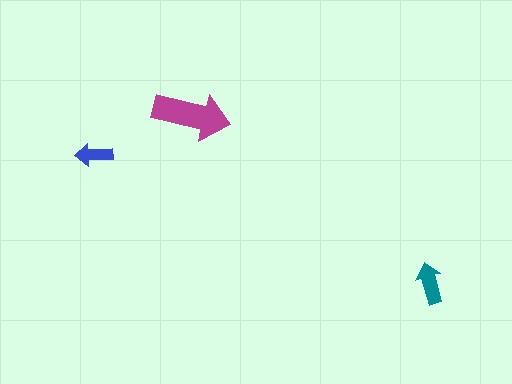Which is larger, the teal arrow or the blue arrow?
The teal one.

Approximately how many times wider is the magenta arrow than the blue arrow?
About 2 times wider.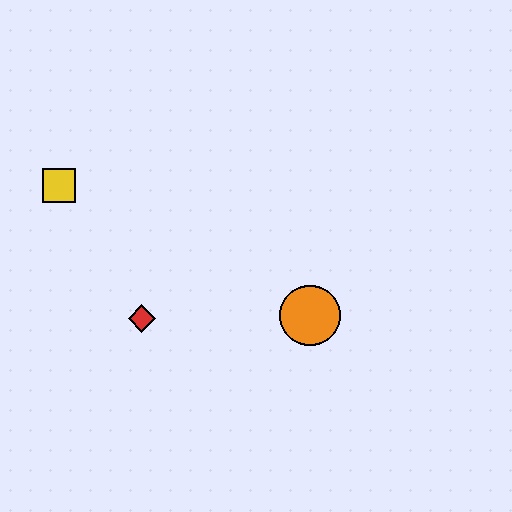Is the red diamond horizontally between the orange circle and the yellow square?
Yes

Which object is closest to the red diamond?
The yellow square is closest to the red diamond.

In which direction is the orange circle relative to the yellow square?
The orange circle is to the right of the yellow square.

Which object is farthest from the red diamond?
The orange circle is farthest from the red diamond.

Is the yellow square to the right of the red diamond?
No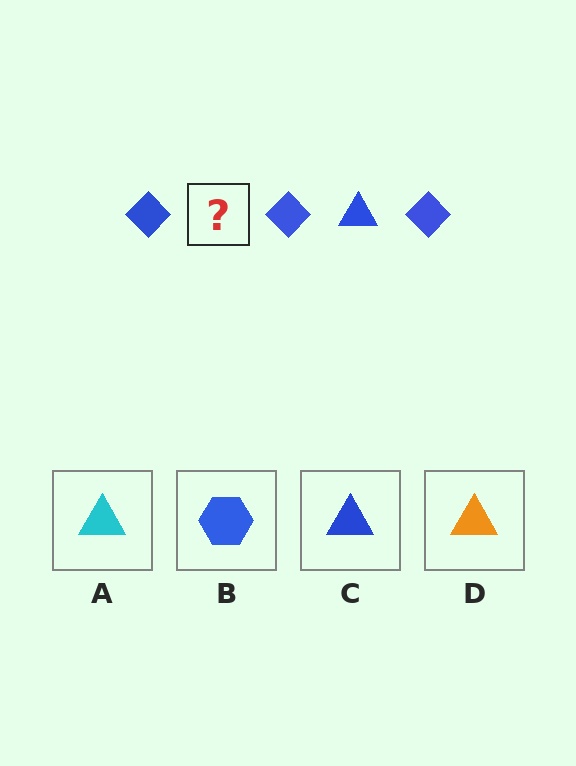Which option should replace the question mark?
Option C.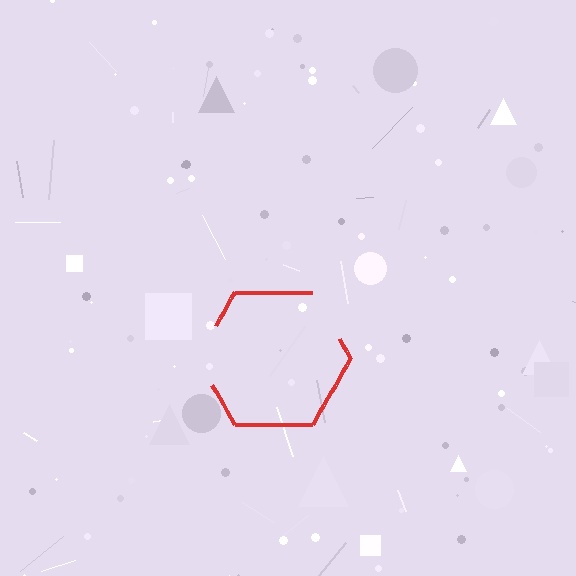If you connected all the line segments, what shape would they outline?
They would outline a hexagon.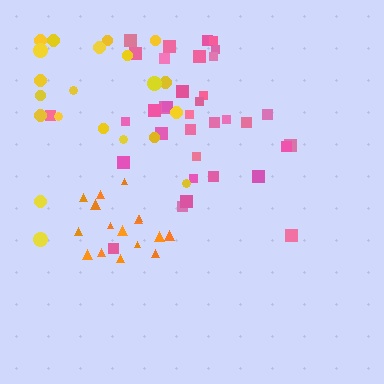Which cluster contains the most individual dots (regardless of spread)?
Pink (35).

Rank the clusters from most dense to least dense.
orange, pink, yellow.